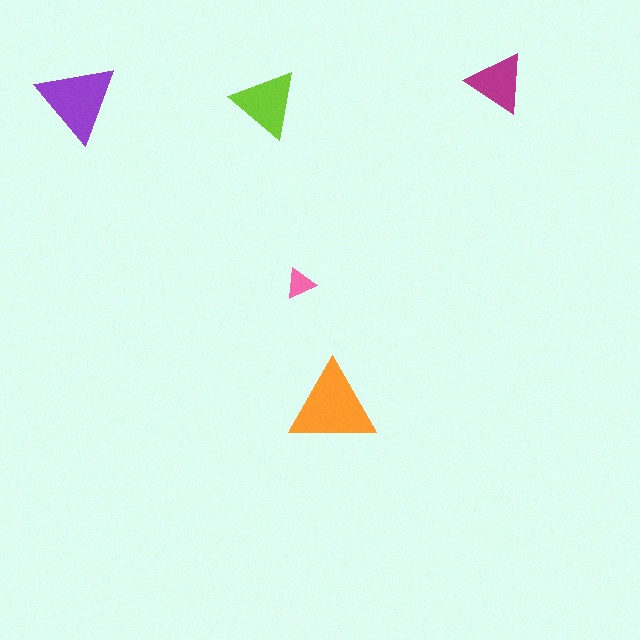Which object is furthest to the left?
The purple triangle is leftmost.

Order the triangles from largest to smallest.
the orange one, the purple one, the lime one, the magenta one, the pink one.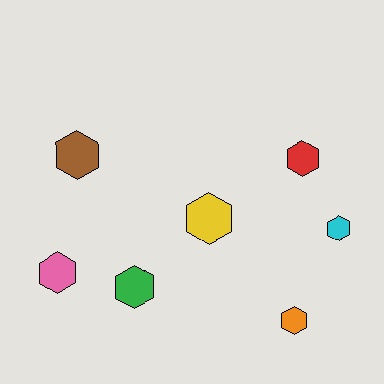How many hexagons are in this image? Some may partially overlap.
There are 7 hexagons.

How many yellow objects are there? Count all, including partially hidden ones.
There is 1 yellow object.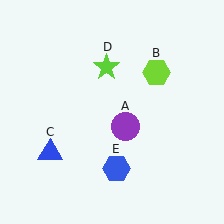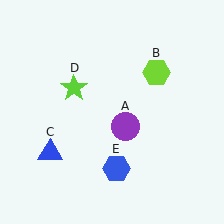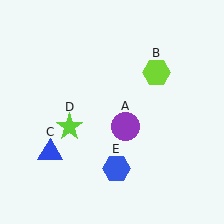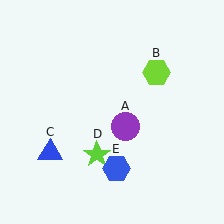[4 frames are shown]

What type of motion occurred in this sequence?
The lime star (object D) rotated counterclockwise around the center of the scene.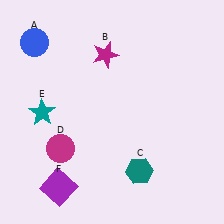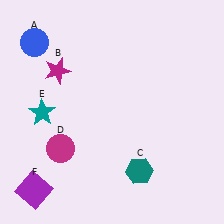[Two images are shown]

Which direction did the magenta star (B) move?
The magenta star (B) moved left.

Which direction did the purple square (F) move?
The purple square (F) moved left.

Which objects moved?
The objects that moved are: the magenta star (B), the purple square (F).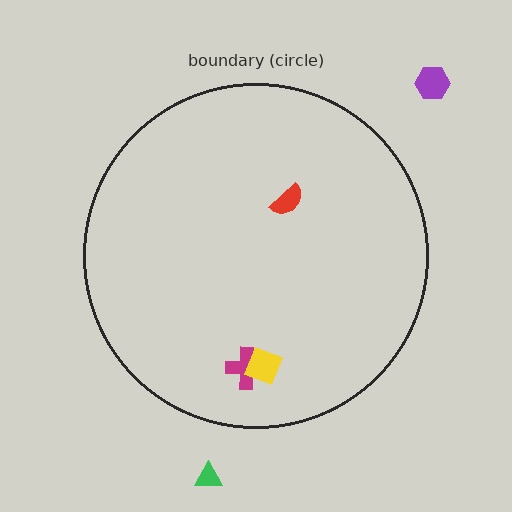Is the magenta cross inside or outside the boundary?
Inside.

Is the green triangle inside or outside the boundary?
Outside.